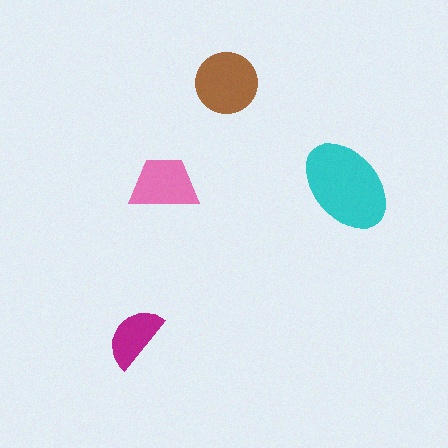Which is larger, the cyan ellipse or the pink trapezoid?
The cyan ellipse.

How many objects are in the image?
There are 4 objects in the image.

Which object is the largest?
The cyan ellipse.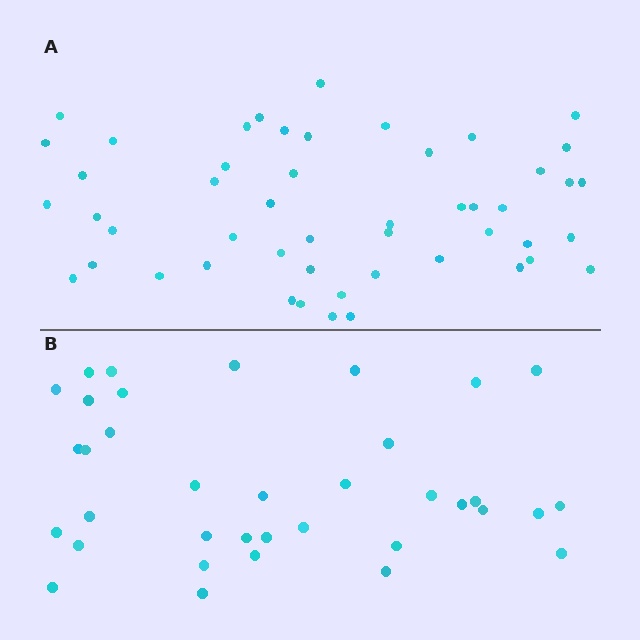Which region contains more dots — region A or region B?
Region A (the top region) has more dots.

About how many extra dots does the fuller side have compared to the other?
Region A has approximately 15 more dots than region B.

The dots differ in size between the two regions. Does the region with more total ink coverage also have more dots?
No. Region B has more total ink coverage because its dots are larger, but region A actually contains more individual dots. Total area can be misleading — the number of items is what matters here.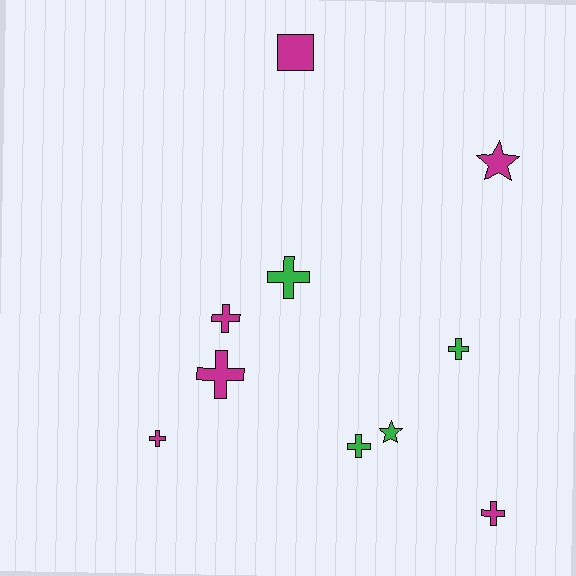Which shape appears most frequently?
Cross, with 7 objects.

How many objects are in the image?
There are 10 objects.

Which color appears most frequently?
Magenta, with 6 objects.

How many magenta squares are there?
There is 1 magenta square.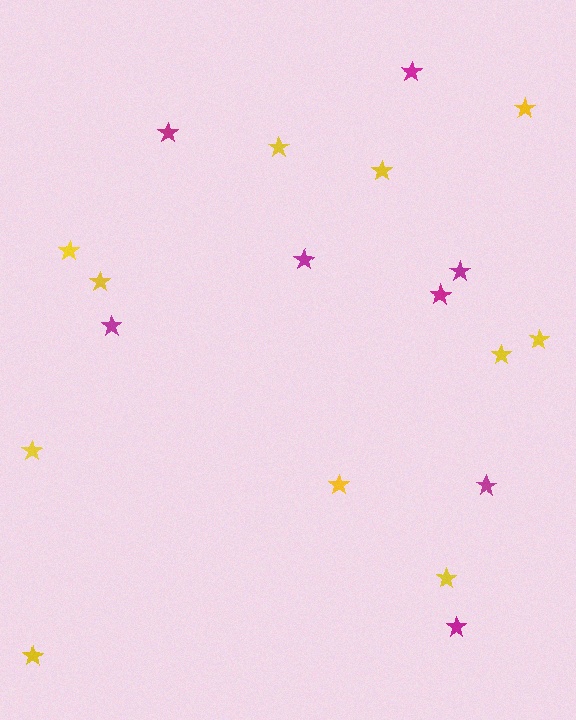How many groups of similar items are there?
There are 2 groups: one group of magenta stars (8) and one group of yellow stars (11).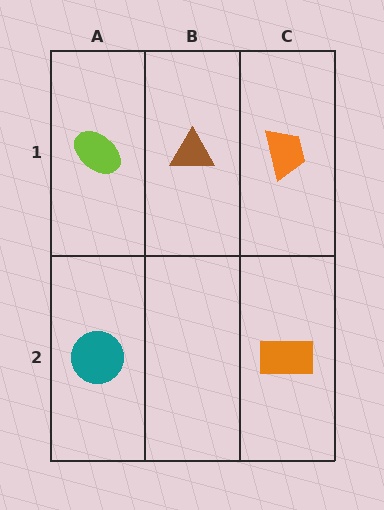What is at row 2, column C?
An orange rectangle.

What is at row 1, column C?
An orange trapezoid.